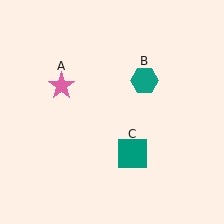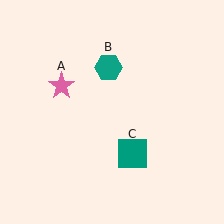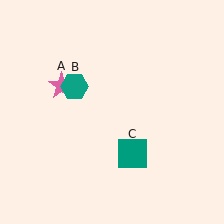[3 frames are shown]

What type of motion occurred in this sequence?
The teal hexagon (object B) rotated counterclockwise around the center of the scene.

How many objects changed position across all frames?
1 object changed position: teal hexagon (object B).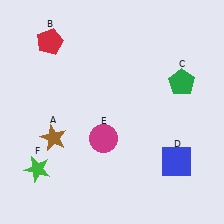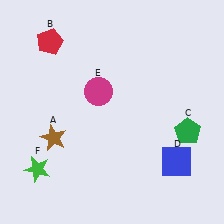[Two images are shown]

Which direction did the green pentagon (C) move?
The green pentagon (C) moved down.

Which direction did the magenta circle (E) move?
The magenta circle (E) moved up.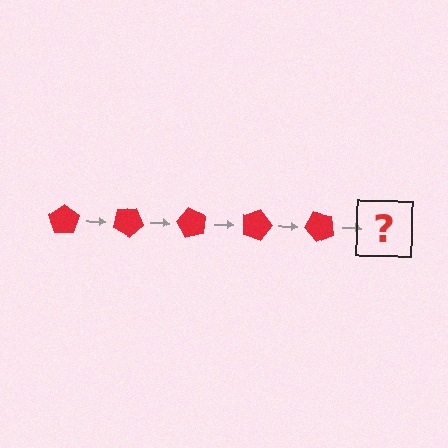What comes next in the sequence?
The next element should be a red pentagon rotated 150 degrees.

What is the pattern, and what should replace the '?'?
The pattern is that the pentagon rotates 30 degrees each step. The '?' should be a red pentagon rotated 150 degrees.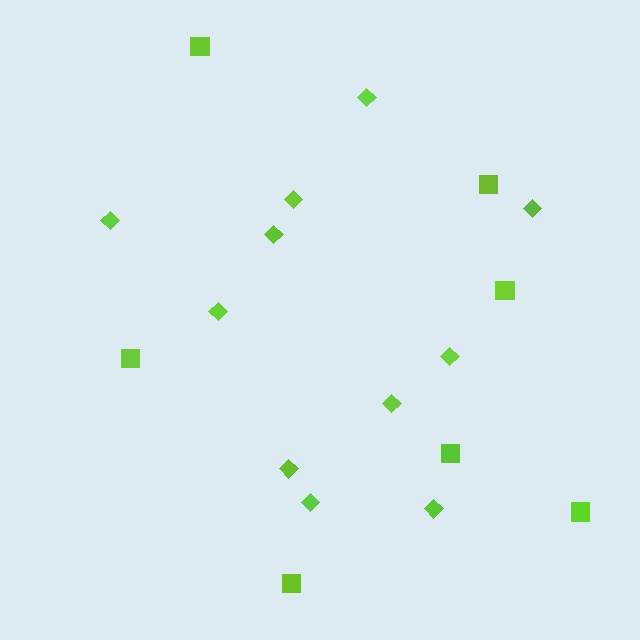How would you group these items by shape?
There are 2 groups: one group of squares (7) and one group of diamonds (11).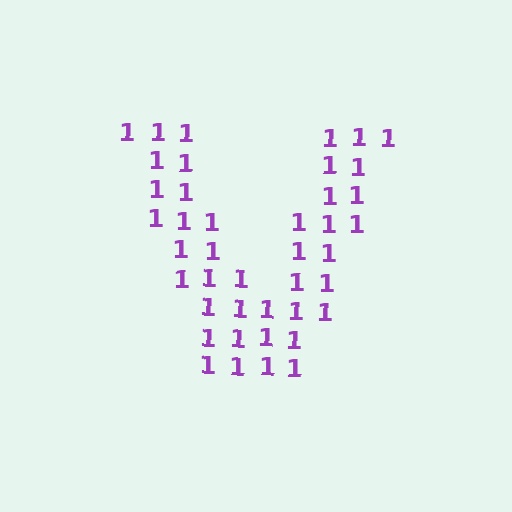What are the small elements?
The small elements are digit 1's.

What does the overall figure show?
The overall figure shows the letter V.